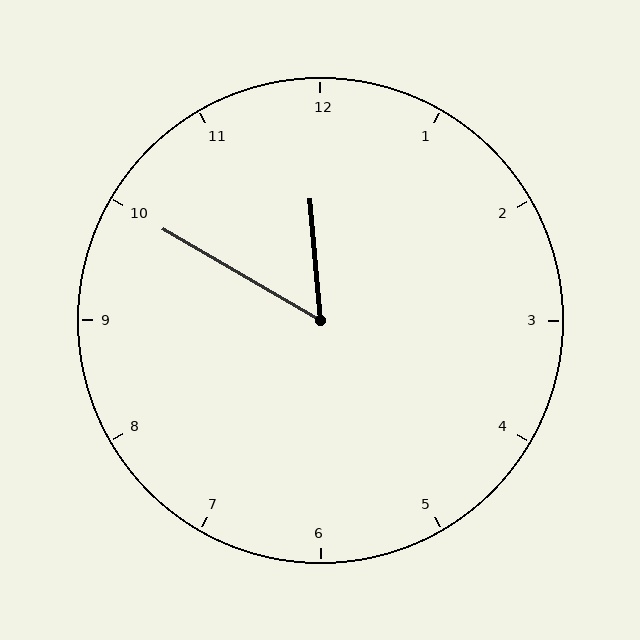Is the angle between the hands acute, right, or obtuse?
It is acute.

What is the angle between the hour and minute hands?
Approximately 55 degrees.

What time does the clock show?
11:50.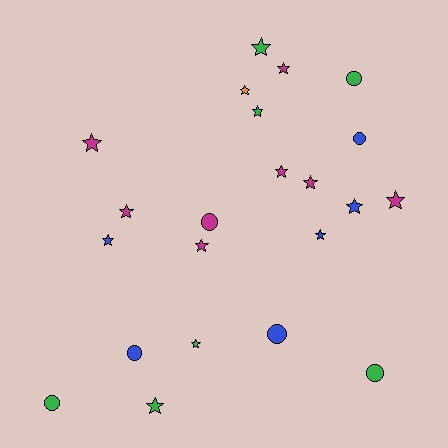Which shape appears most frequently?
Star, with 15 objects.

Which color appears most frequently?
Magenta, with 8 objects.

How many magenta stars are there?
There are 7 magenta stars.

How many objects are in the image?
There are 22 objects.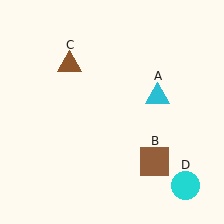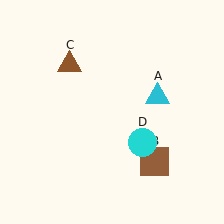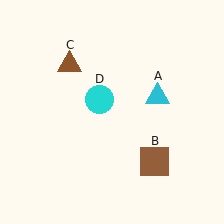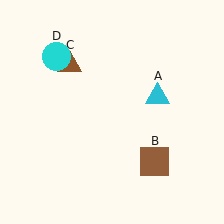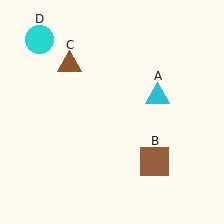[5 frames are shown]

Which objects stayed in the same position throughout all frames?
Cyan triangle (object A) and brown square (object B) and brown triangle (object C) remained stationary.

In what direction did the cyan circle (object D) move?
The cyan circle (object D) moved up and to the left.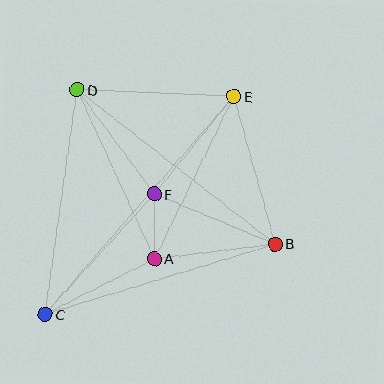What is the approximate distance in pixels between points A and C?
The distance between A and C is approximately 122 pixels.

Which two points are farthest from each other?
Points C and E are farthest from each other.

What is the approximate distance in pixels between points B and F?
The distance between B and F is approximately 131 pixels.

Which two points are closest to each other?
Points A and F are closest to each other.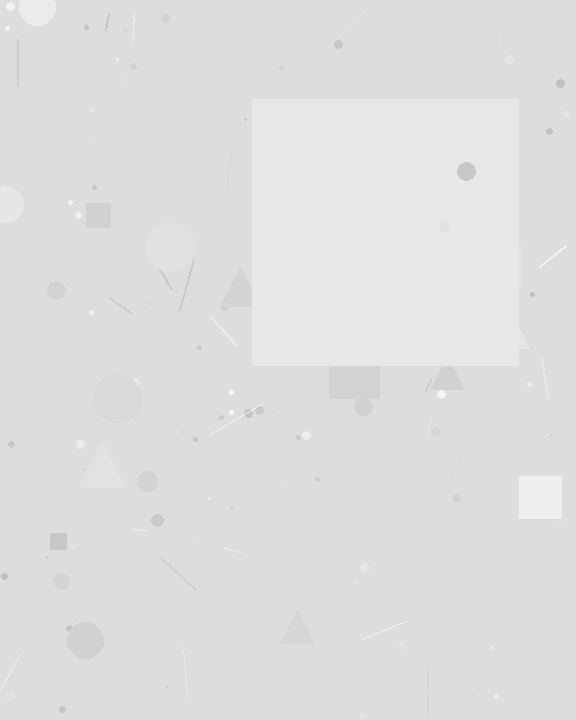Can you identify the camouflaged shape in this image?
The camouflaged shape is a square.